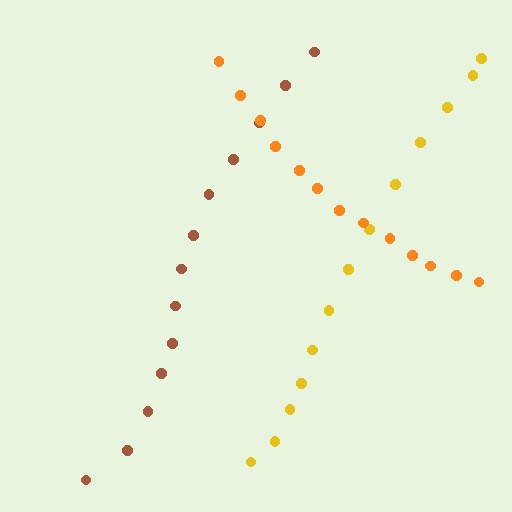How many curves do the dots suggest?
There are 3 distinct paths.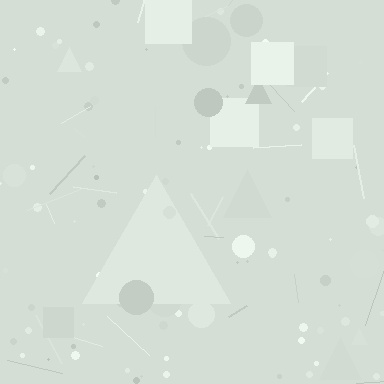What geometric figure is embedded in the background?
A triangle is embedded in the background.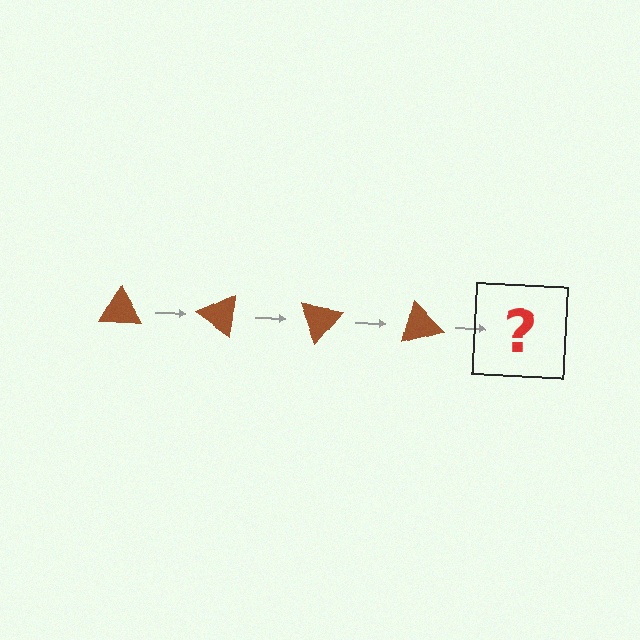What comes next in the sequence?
The next element should be a brown triangle rotated 140 degrees.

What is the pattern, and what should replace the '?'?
The pattern is that the triangle rotates 35 degrees each step. The '?' should be a brown triangle rotated 140 degrees.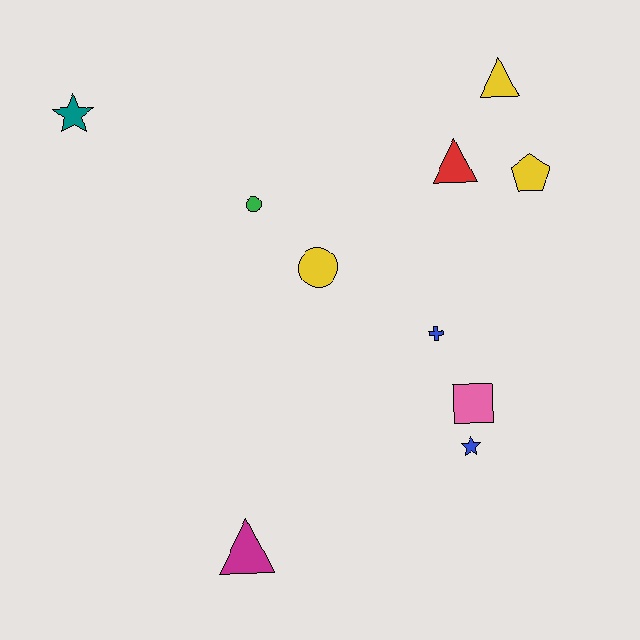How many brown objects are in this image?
There are no brown objects.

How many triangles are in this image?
There are 3 triangles.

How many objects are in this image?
There are 10 objects.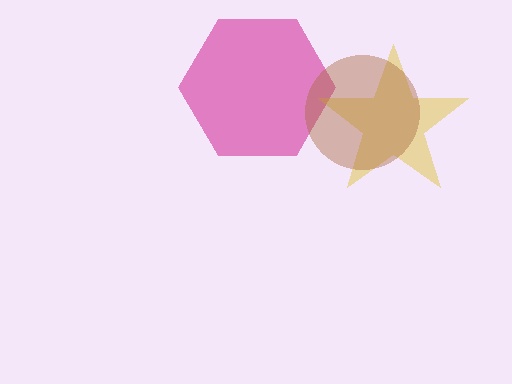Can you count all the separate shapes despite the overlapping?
Yes, there are 3 separate shapes.